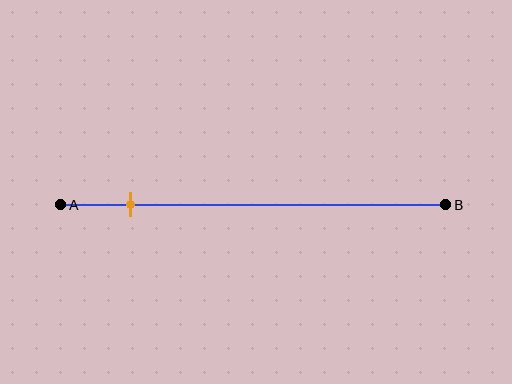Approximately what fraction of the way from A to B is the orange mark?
The orange mark is approximately 20% of the way from A to B.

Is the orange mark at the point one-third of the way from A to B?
No, the mark is at about 20% from A, not at the 33% one-third point.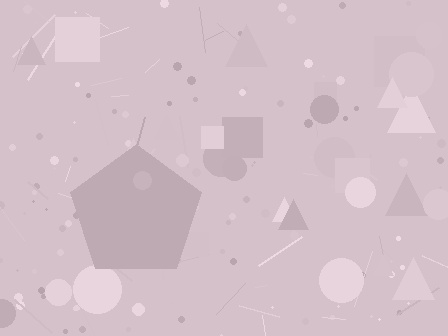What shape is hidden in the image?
A pentagon is hidden in the image.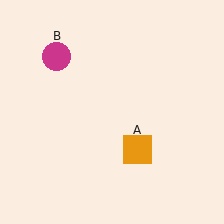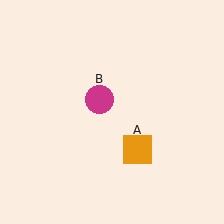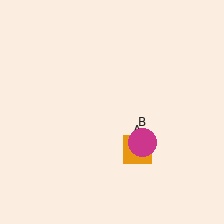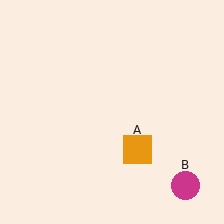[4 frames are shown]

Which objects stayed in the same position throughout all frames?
Orange square (object A) remained stationary.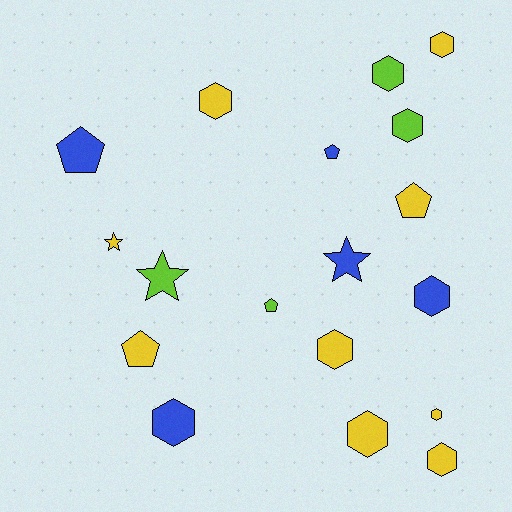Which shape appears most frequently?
Hexagon, with 10 objects.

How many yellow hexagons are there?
There are 6 yellow hexagons.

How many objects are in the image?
There are 18 objects.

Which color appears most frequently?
Yellow, with 9 objects.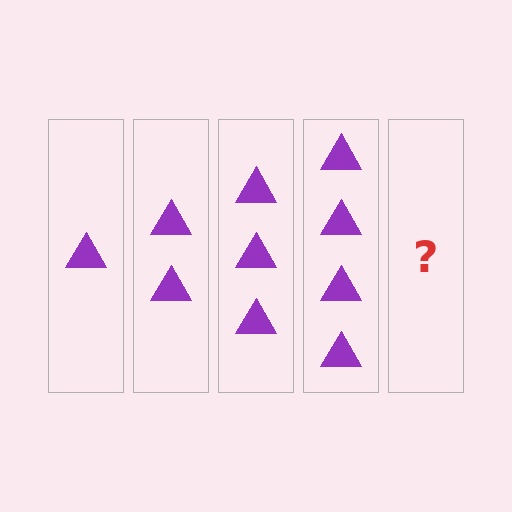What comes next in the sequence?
The next element should be 5 triangles.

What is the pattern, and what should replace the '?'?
The pattern is that each step adds one more triangle. The '?' should be 5 triangles.